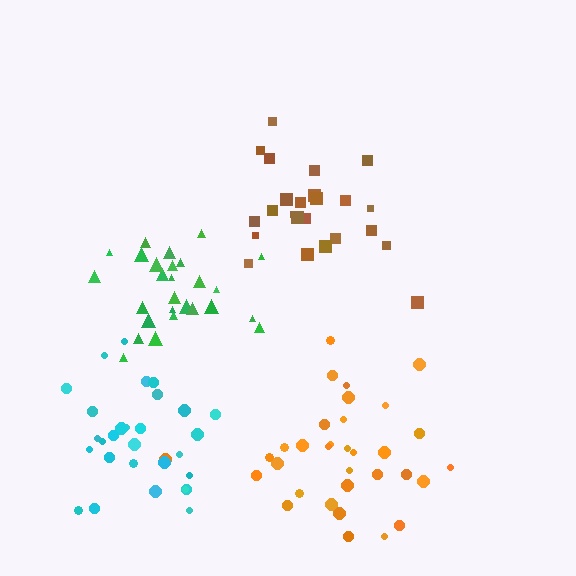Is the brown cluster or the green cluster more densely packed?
Green.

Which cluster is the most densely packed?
Green.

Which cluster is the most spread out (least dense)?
Orange.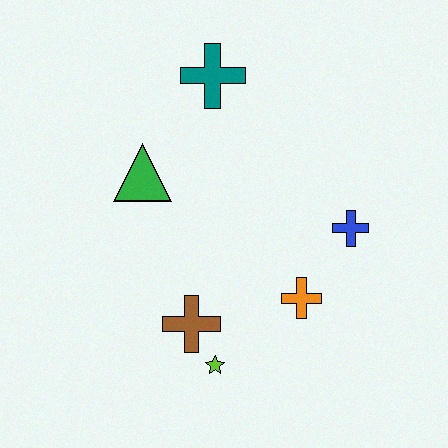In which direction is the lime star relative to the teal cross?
The lime star is below the teal cross.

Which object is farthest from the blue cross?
The green triangle is farthest from the blue cross.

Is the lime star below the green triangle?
Yes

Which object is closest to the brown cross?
The lime star is closest to the brown cross.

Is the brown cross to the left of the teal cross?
Yes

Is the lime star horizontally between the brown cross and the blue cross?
Yes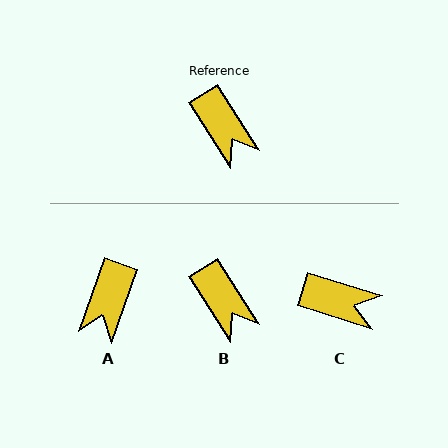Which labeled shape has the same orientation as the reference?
B.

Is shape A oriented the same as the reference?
No, it is off by about 52 degrees.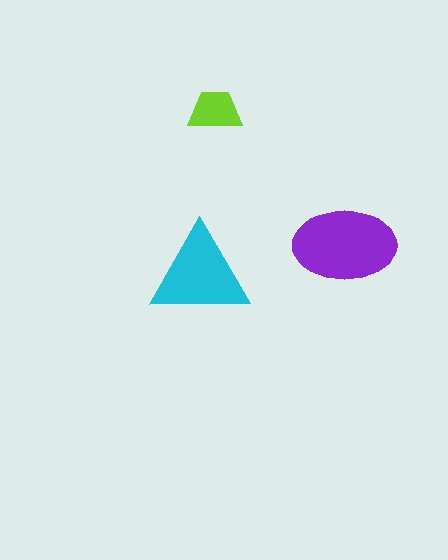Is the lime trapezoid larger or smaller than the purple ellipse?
Smaller.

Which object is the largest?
The purple ellipse.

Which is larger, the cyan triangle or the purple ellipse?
The purple ellipse.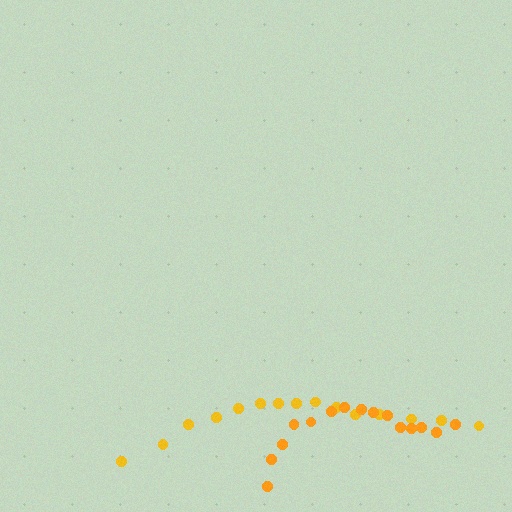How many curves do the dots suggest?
There are 2 distinct paths.